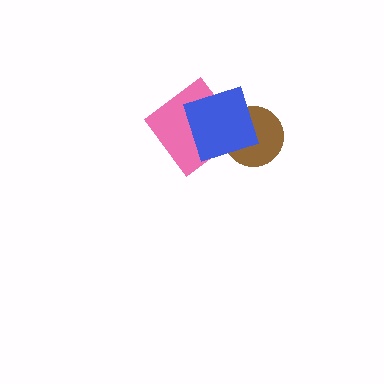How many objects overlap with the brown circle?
1 object overlaps with the brown circle.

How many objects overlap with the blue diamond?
2 objects overlap with the blue diamond.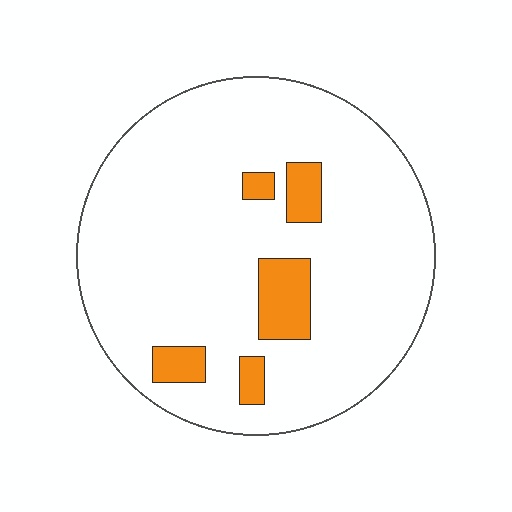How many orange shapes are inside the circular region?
5.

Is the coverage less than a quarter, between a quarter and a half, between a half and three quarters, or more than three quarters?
Less than a quarter.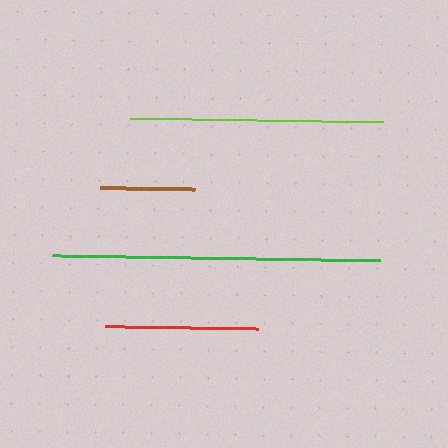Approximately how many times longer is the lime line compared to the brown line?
The lime line is approximately 2.7 times the length of the brown line.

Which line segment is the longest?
The green line is the longest at approximately 328 pixels.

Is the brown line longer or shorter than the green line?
The green line is longer than the brown line.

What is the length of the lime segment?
The lime segment is approximately 253 pixels long.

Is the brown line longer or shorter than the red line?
The red line is longer than the brown line.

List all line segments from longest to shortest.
From longest to shortest: green, lime, red, brown.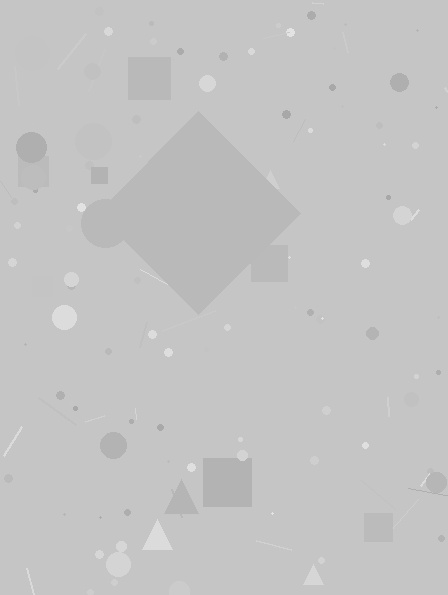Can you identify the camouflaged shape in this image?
The camouflaged shape is a diamond.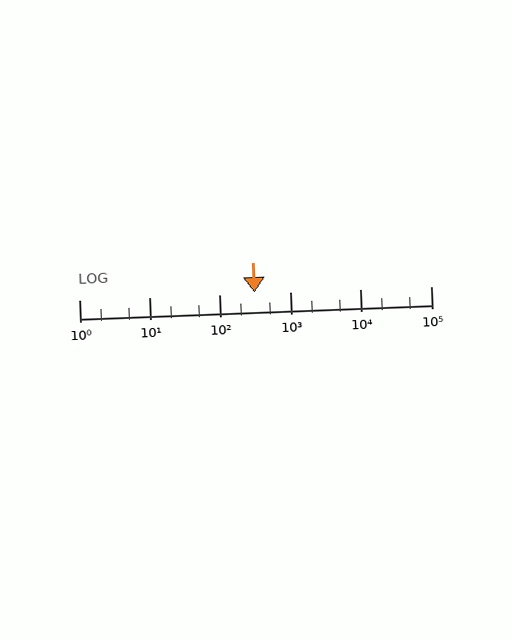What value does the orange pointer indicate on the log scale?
The pointer indicates approximately 310.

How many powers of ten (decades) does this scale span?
The scale spans 5 decades, from 1 to 100000.